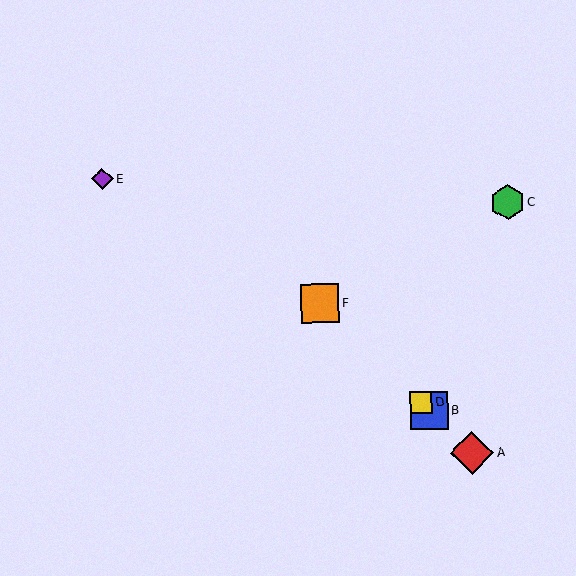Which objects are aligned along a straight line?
Objects A, B, D, F are aligned along a straight line.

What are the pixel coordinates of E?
Object E is at (102, 179).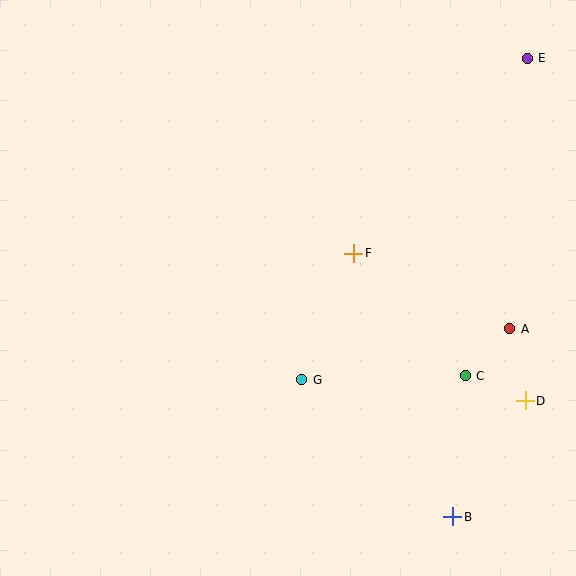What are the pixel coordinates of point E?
Point E is at (527, 58).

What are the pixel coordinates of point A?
Point A is at (510, 329).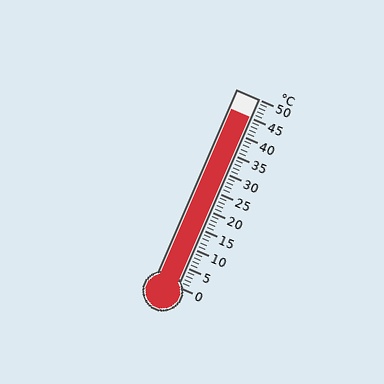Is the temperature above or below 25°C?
The temperature is above 25°C.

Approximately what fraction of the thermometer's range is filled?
The thermometer is filled to approximately 90% of its range.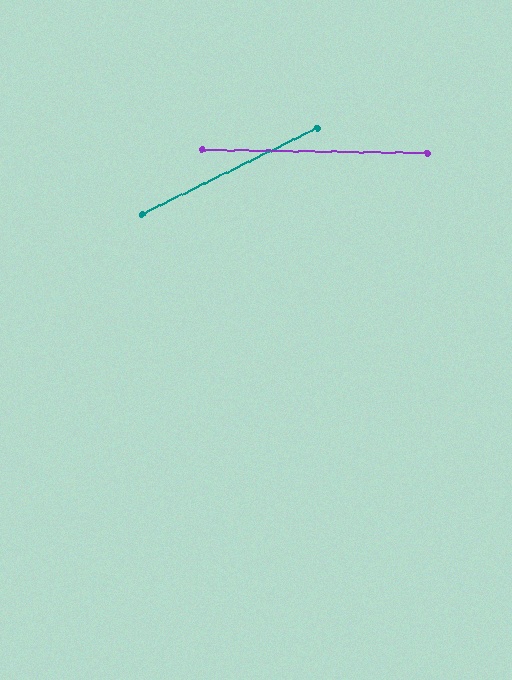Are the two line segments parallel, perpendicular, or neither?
Neither parallel nor perpendicular — they differ by about 27°.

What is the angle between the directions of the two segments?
Approximately 27 degrees.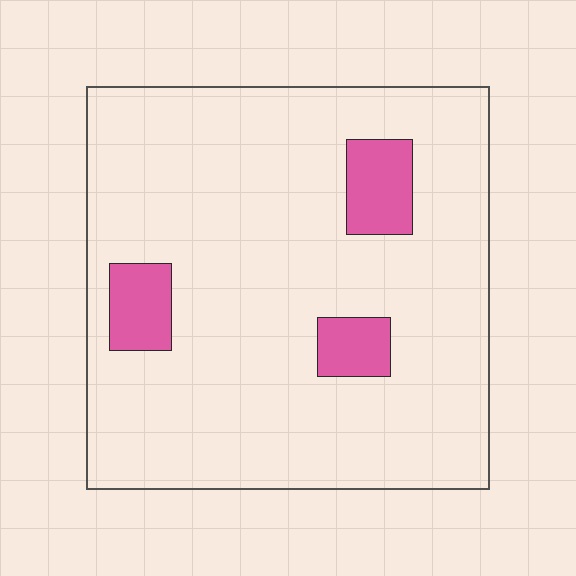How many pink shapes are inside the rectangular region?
3.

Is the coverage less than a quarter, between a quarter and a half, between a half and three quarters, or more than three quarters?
Less than a quarter.